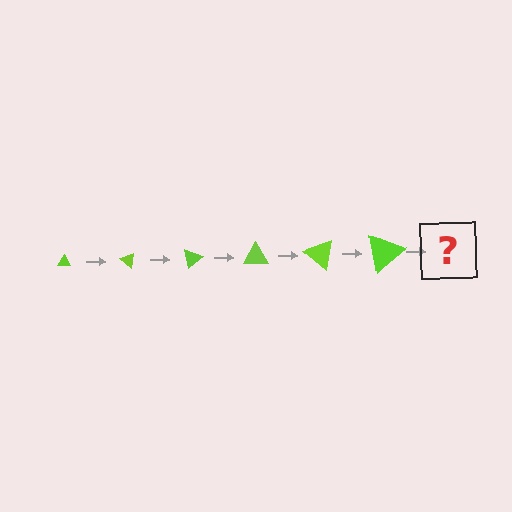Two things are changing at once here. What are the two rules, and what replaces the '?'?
The two rules are that the triangle grows larger each step and it rotates 40 degrees each step. The '?' should be a triangle, larger than the previous one and rotated 240 degrees from the start.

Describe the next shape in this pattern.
It should be a triangle, larger than the previous one and rotated 240 degrees from the start.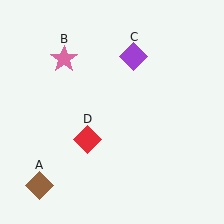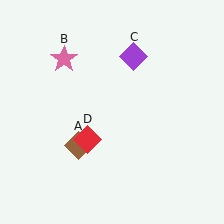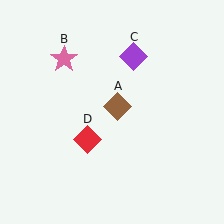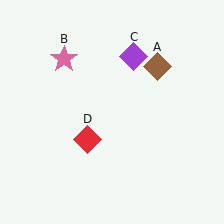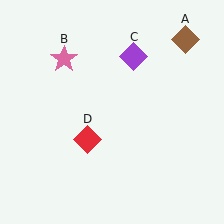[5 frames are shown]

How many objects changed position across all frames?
1 object changed position: brown diamond (object A).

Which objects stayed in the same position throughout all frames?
Pink star (object B) and purple diamond (object C) and red diamond (object D) remained stationary.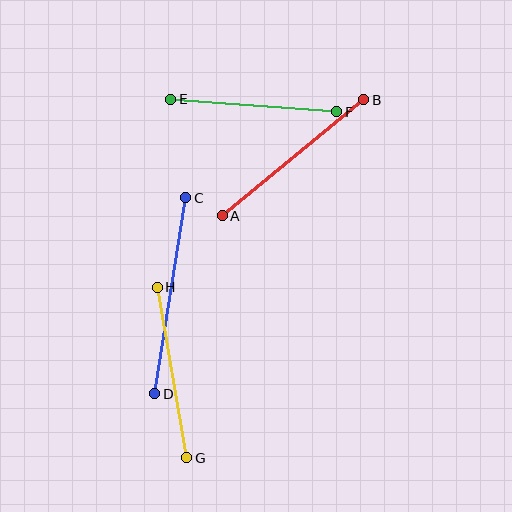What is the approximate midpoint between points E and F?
The midpoint is at approximately (254, 105) pixels.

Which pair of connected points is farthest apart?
Points C and D are farthest apart.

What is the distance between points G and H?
The distance is approximately 173 pixels.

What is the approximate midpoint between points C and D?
The midpoint is at approximately (170, 296) pixels.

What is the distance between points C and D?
The distance is approximately 198 pixels.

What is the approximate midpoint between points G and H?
The midpoint is at approximately (172, 372) pixels.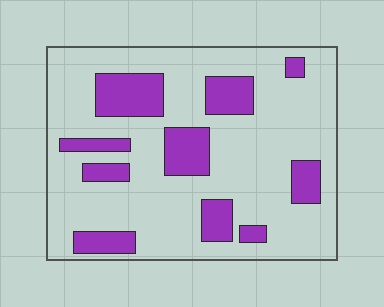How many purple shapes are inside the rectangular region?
10.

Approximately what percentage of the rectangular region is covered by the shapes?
Approximately 25%.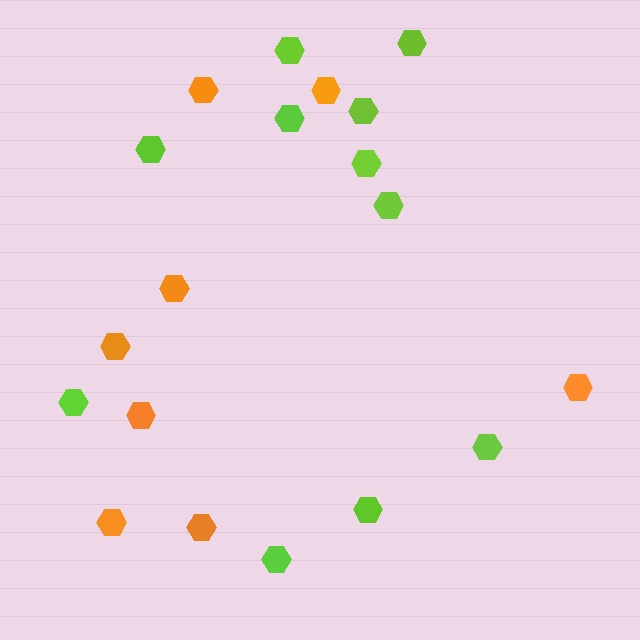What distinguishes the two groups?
There are 2 groups: one group of orange hexagons (8) and one group of lime hexagons (11).